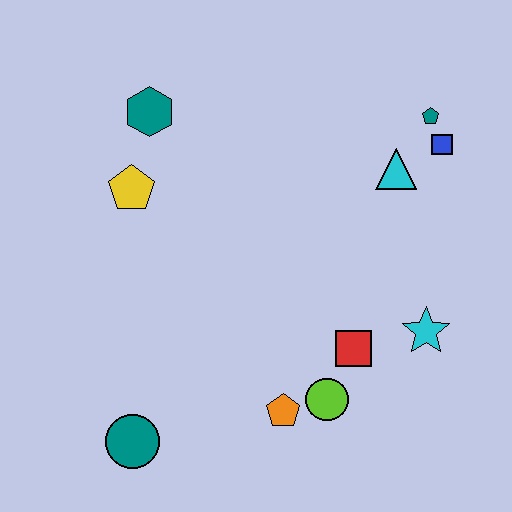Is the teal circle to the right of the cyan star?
No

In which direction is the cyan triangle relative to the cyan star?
The cyan triangle is above the cyan star.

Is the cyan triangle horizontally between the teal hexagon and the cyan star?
Yes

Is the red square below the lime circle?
No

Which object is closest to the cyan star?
The red square is closest to the cyan star.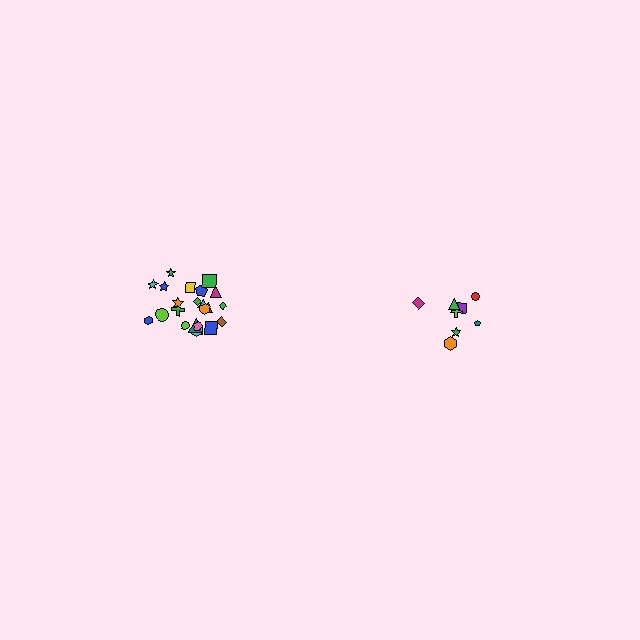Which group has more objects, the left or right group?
The left group.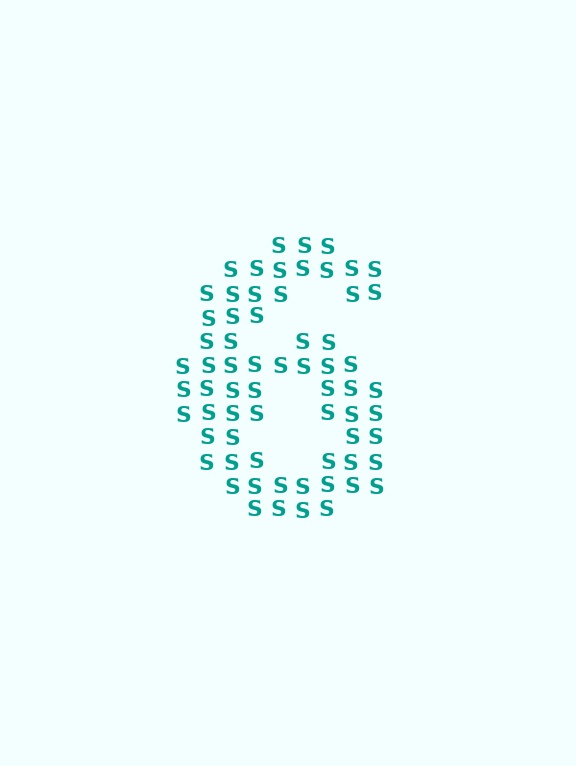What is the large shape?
The large shape is the digit 6.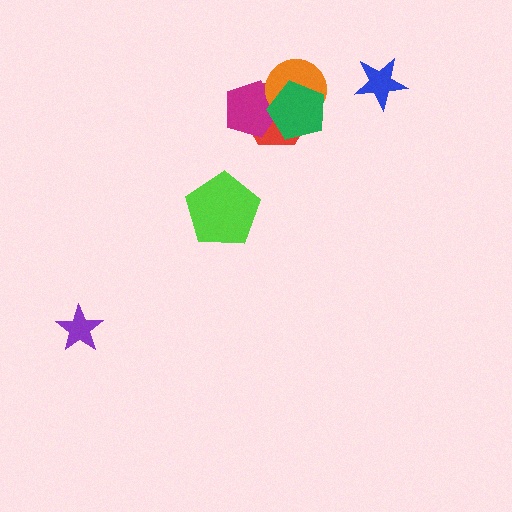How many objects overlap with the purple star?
0 objects overlap with the purple star.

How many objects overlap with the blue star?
0 objects overlap with the blue star.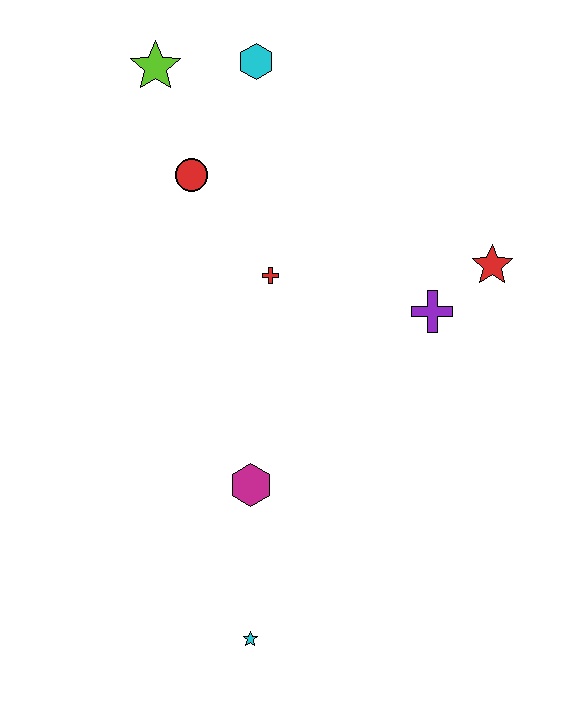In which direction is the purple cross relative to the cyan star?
The purple cross is above the cyan star.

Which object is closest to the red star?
The purple cross is closest to the red star.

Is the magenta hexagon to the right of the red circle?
Yes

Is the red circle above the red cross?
Yes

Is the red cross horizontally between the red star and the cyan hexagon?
Yes